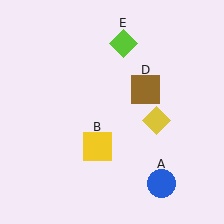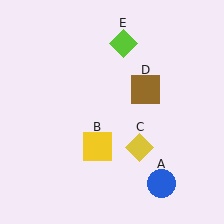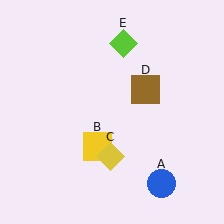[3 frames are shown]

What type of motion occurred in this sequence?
The yellow diamond (object C) rotated clockwise around the center of the scene.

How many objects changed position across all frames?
1 object changed position: yellow diamond (object C).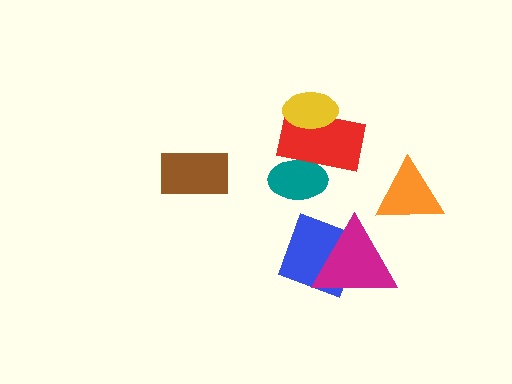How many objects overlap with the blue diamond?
1 object overlaps with the blue diamond.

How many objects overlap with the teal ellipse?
1 object overlaps with the teal ellipse.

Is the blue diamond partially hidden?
Yes, it is partially covered by another shape.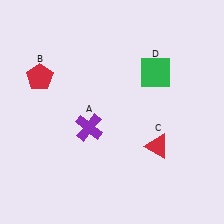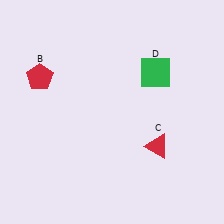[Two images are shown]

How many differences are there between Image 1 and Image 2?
There is 1 difference between the two images.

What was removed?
The purple cross (A) was removed in Image 2.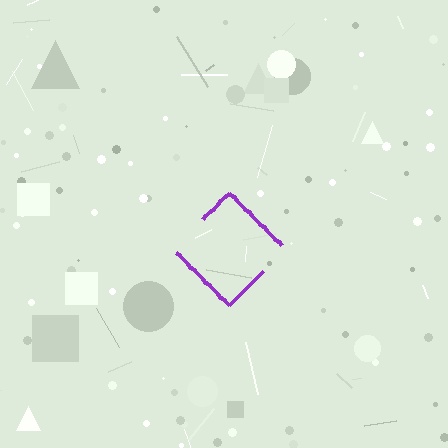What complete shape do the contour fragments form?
The contour fragments form a diamond.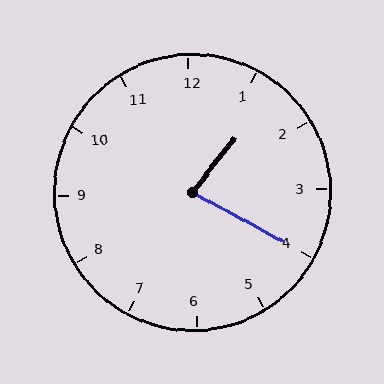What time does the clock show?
1:20.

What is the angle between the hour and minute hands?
Approximately 80 degrees.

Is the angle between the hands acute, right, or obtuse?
It is acute.